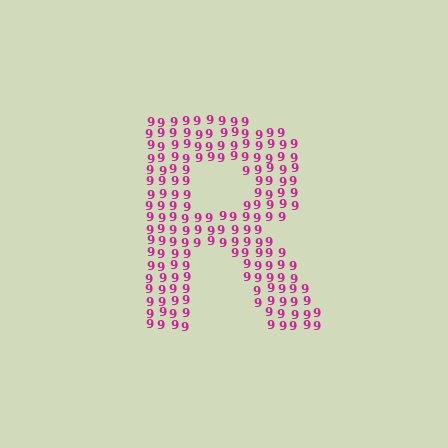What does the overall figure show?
The overall figure shows the letter R.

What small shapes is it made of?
It is made of small digit 9's.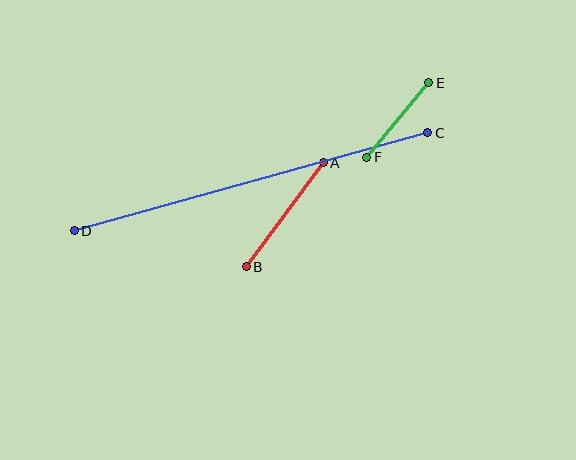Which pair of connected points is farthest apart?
Points C and D are farthest apart.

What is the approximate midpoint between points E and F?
The midpoint is at approximately (398, 120) pixels.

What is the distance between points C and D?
The distance is approximately 367 pixels.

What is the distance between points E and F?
The distance is approximately 97 pixels.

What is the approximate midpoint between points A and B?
The midpoint is at approximately (285, 215) pixels.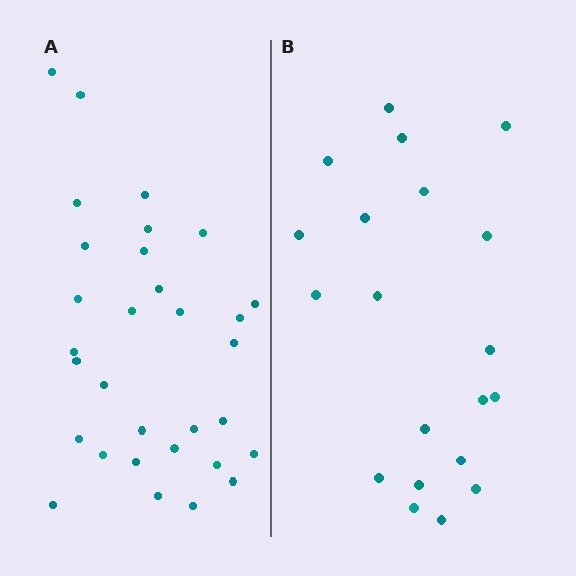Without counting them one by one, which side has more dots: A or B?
Region A (the left region) has more dots.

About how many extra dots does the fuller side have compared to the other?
Region A has roughly 12 or so more dots than region B.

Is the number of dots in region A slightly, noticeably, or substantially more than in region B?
Region A has substantially more. The ratio is roughly 1.6 to 1.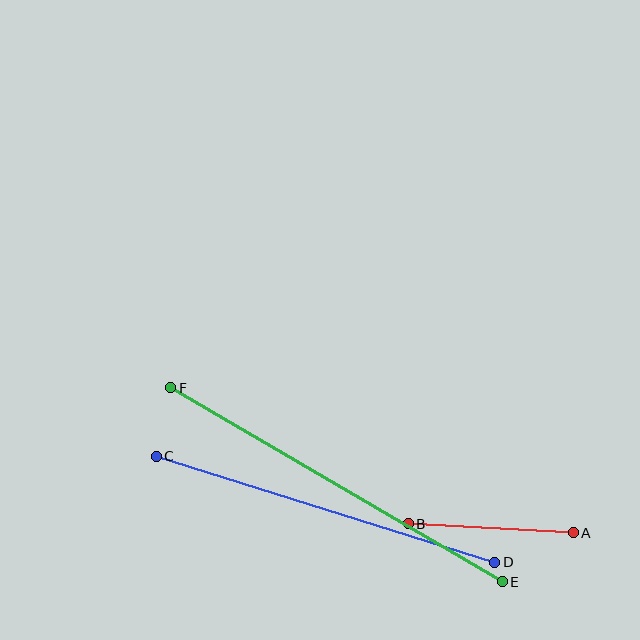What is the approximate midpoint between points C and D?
The midpoint is at approximately (325, 509) pixels.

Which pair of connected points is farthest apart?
Points E and F are farthest apart.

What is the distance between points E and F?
The distance is approximately 384 pixels.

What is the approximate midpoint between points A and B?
The midpoint is at approximately (491, 528) pixels.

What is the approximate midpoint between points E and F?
The midpoint is at approximately (337, 485) pixels.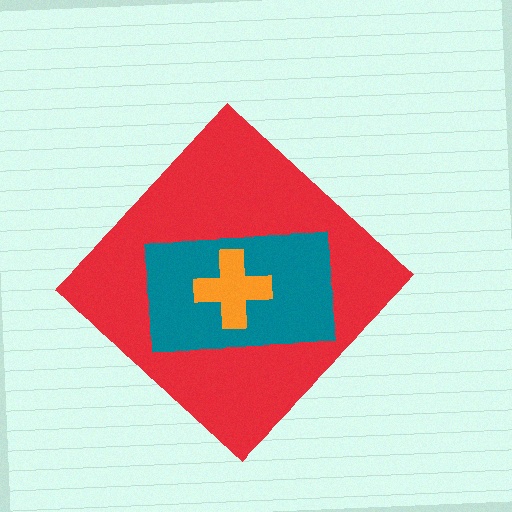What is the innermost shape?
The orange cross.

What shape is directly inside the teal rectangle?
The orange cross.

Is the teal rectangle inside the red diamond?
Yes.